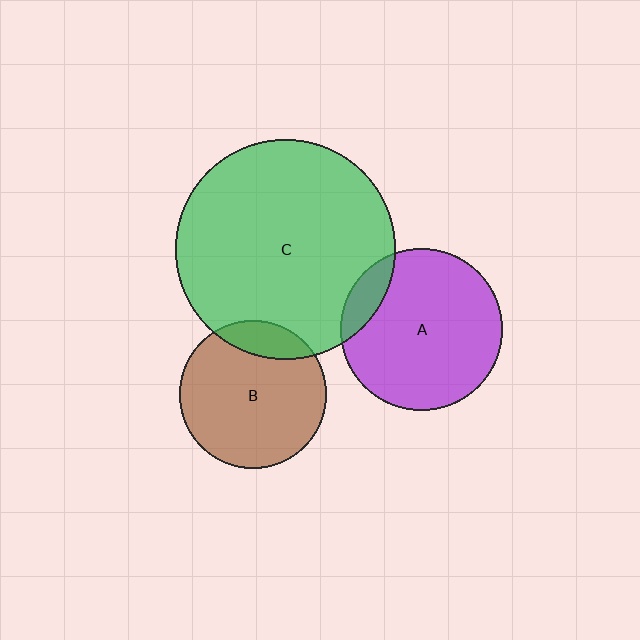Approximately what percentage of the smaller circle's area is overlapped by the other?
Approximately 15%.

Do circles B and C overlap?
Yes.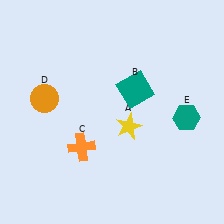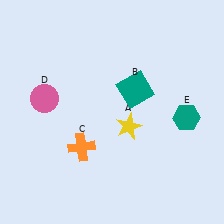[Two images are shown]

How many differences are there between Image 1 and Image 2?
There is 1 difference between the two images.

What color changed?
The circle (D) changed from orange in Image 1 to pink in Image 2.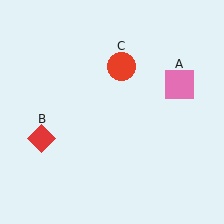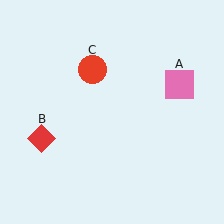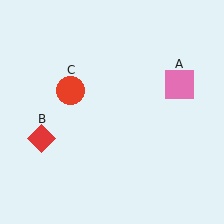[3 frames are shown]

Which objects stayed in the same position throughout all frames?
Pink square (object A) and red diamond (object B) remained stationary.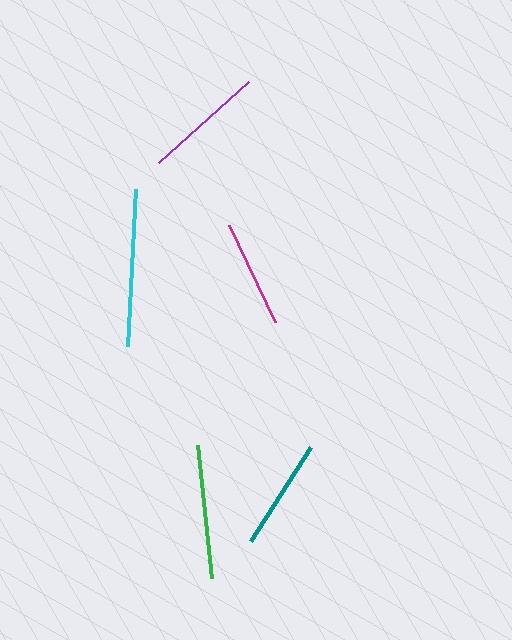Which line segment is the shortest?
The magenta line is the shortest at approximately 107 pixels.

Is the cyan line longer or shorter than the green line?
The cyan line is longer than the green line.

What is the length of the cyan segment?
The cyan segment is approximately 157 pixels long.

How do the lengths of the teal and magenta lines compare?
The teal and magenta lines are approximately the same length.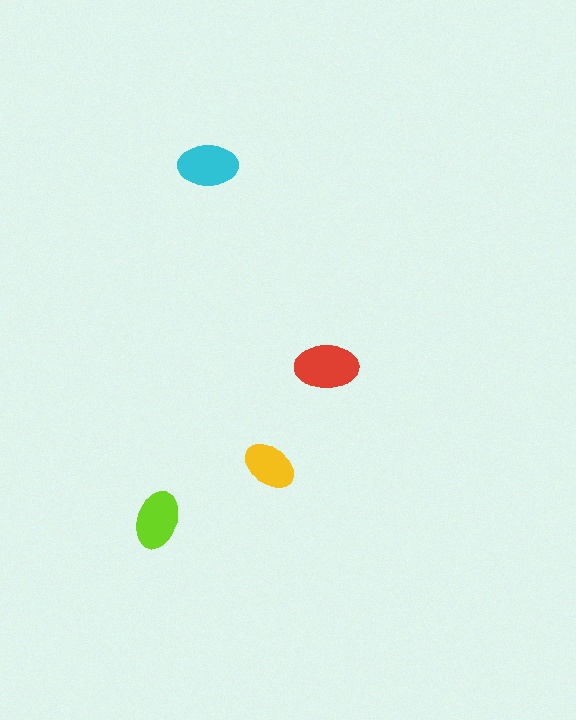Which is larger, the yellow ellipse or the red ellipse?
The red one.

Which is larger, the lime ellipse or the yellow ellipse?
The lime one.